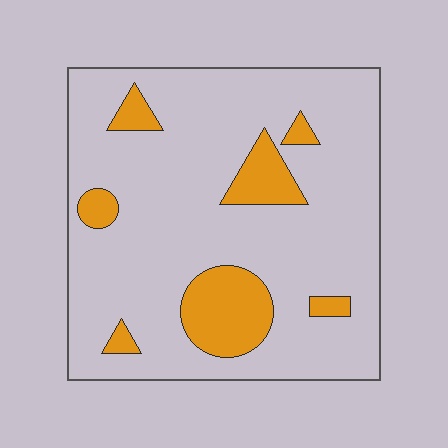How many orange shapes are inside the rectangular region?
7.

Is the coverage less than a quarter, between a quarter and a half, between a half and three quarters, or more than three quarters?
Less than a quarter.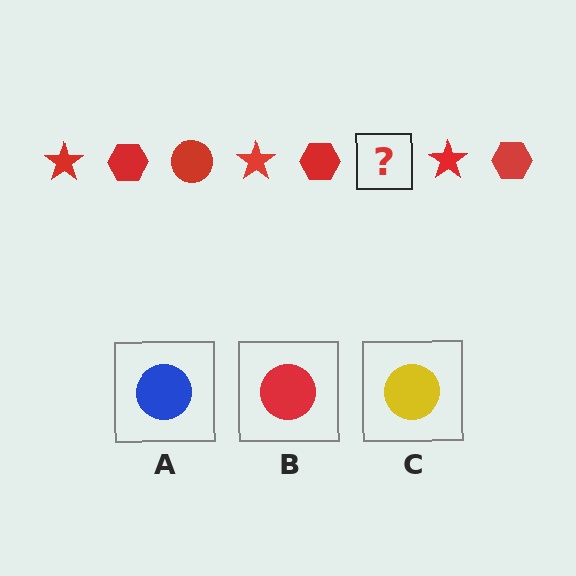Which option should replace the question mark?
Option B.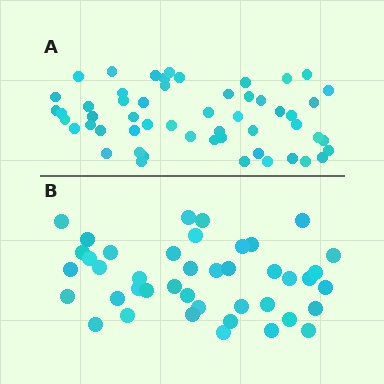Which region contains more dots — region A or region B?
Region A (the top region) has more dots.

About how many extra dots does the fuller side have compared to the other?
Region A has roughly 12 or so more dots than region B.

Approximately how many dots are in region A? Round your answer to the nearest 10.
About 50 dots. (The exact count is 54, which rounds to 50.)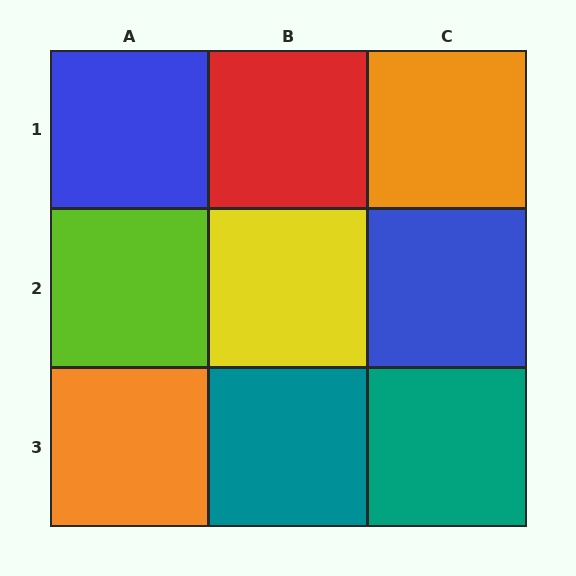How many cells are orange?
2 cells are orange.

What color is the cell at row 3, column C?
Teal.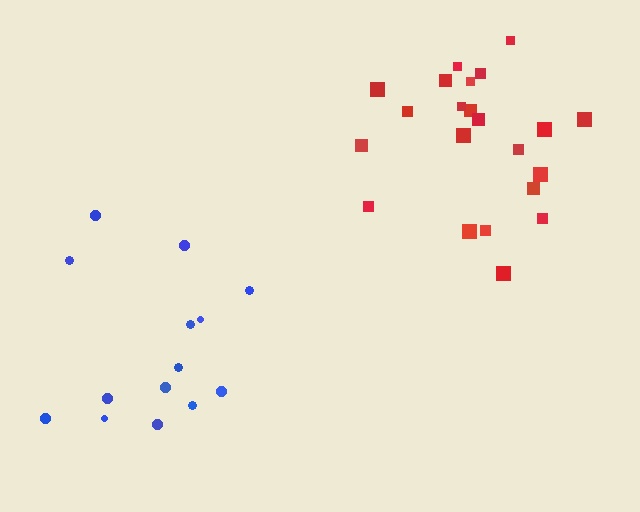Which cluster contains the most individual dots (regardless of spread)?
Red (22).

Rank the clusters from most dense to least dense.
red, blue.